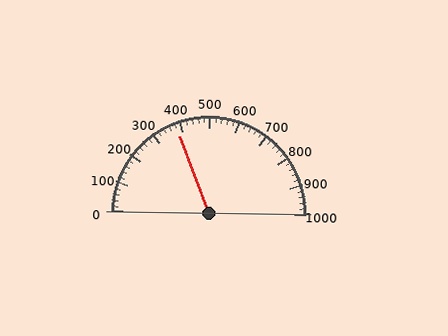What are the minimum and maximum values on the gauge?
The gauge ranges from 0 to 1000.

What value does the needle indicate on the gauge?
The needle indicates approximately 380.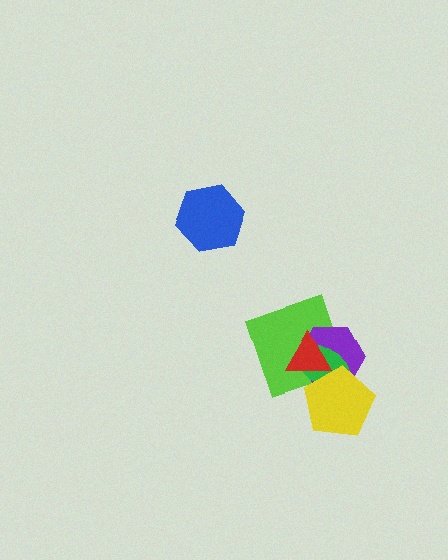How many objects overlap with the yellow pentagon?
3 objects overlap with the yellow pentagon.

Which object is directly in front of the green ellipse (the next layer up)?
The yellow pentagon is directly in front of the green ellipse.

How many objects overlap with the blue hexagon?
0 objects overlap with the blue hexagon.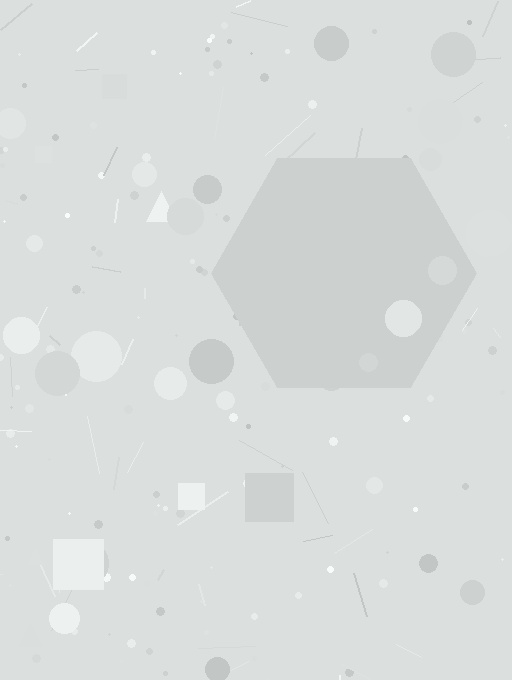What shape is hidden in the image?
A hexagon is hidden in the image.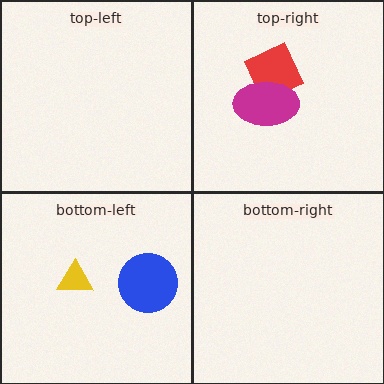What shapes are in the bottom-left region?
The yellow triangle, the blue circle.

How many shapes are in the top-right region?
2.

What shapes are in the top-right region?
The red diamond, the magenta ellipse.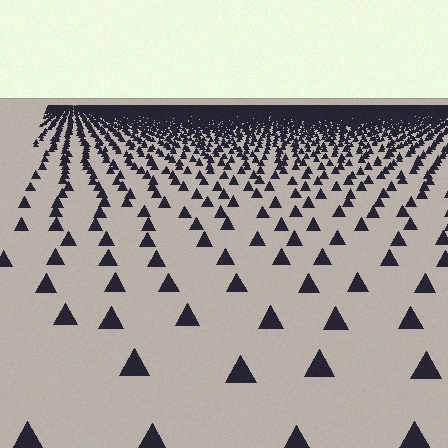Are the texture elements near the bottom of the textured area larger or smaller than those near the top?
Larger. Near the bottom, elements are closer to the viewer and appear at a bigger on-screen size.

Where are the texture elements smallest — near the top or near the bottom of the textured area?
Near the top.